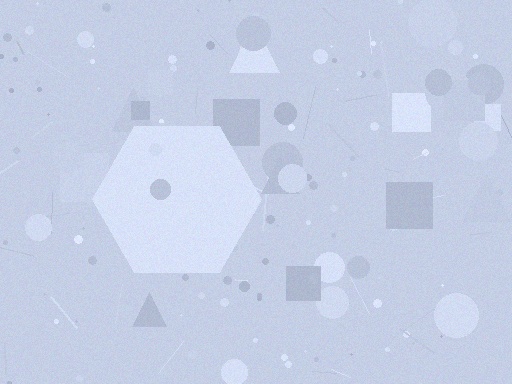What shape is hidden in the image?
A hexagon is hidden in the image.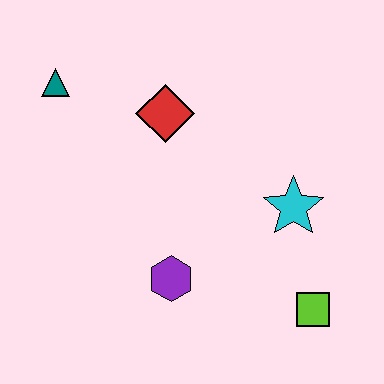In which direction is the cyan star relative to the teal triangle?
The cyan star is to the right of the teal triangle.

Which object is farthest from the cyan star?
The teal triangle is farthest from the cyan star.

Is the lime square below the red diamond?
Yes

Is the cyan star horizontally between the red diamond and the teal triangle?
No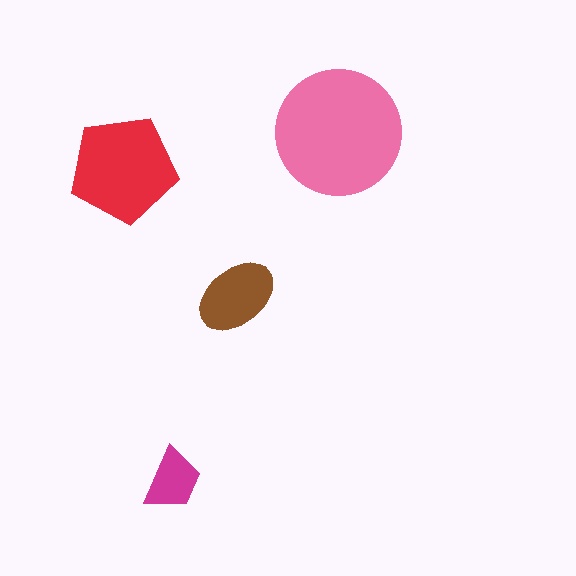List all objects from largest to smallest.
The pink circle, the red pentagon, the brown ellipse, the magenta trapezoid.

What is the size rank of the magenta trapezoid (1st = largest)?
4th.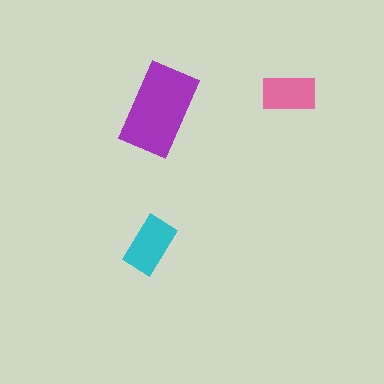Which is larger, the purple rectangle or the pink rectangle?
The purple one.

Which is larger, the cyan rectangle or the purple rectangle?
The purple one.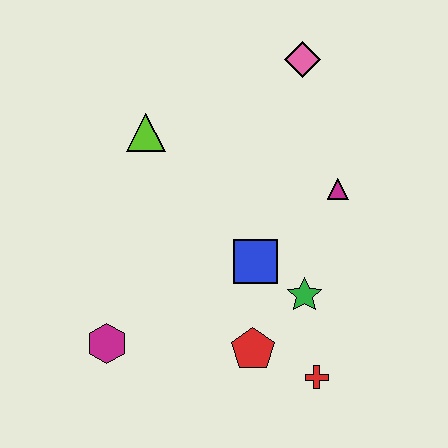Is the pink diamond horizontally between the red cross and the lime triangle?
Yes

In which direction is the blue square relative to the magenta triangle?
The blue square is to the left of the magenta triangle.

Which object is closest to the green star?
The blue square is closest to the green star.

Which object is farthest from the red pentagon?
The pink diamond is farthest from the red pentagon.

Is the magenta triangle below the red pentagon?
No